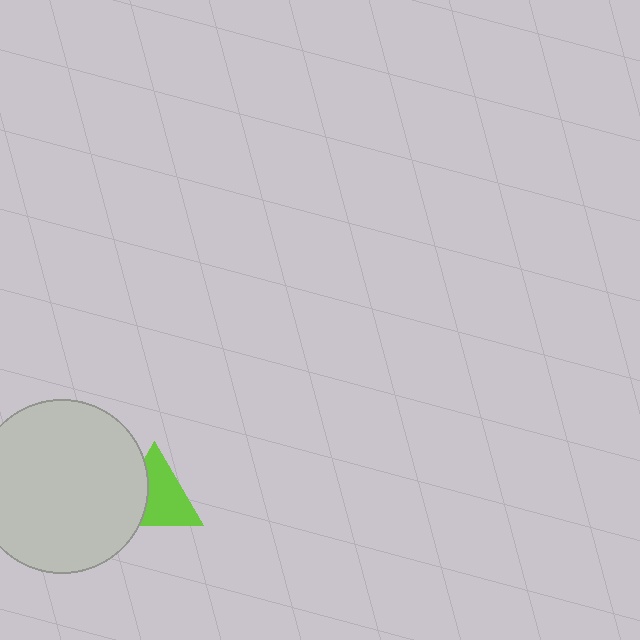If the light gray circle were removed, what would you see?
You would see the complete lime triangle.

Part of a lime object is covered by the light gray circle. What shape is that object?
It is a triangle.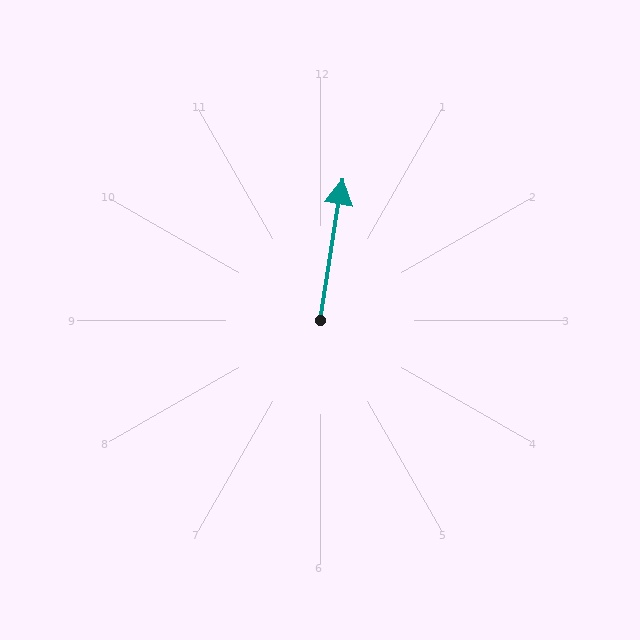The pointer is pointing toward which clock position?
Roughly 12 o'clock.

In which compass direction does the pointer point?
North.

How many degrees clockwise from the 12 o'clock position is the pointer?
Approximately 9 degrees.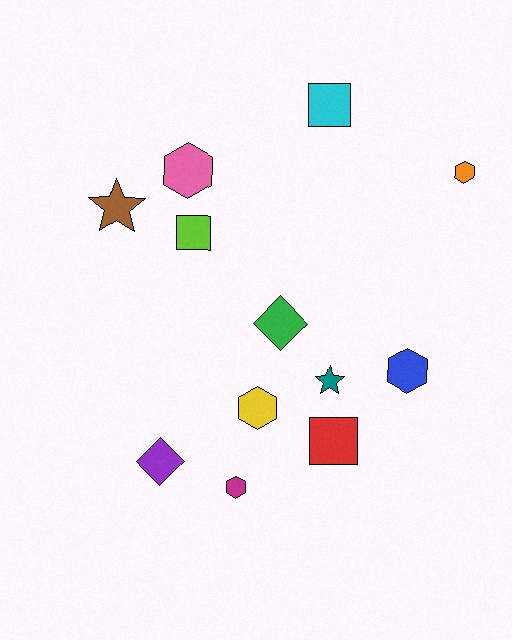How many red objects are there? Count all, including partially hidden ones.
There is 1 red object.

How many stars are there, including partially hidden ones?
There are 2 stars.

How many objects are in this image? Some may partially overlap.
There are 12 objects.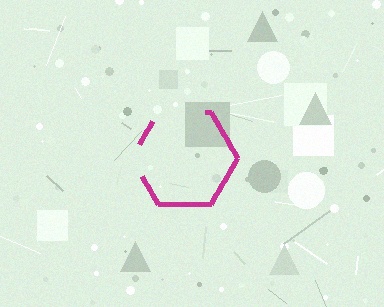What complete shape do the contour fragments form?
The contour fragments form a hexagon.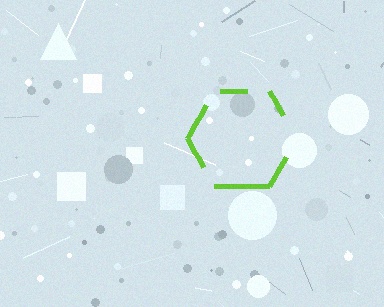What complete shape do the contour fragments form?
The contour fragments form a hexagon.